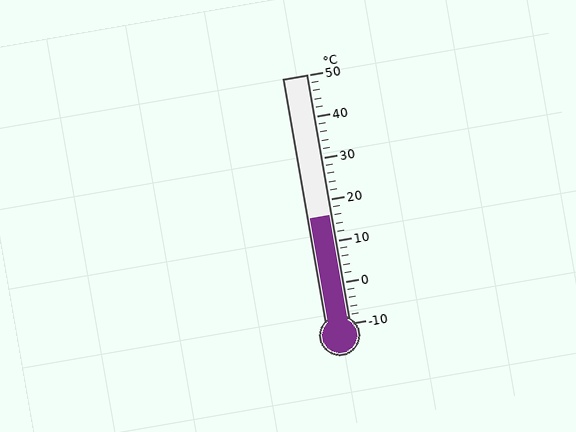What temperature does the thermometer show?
The thermometer shows approximately 16°C.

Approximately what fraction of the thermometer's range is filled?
The thermometer is filled to approximately 45% of its range.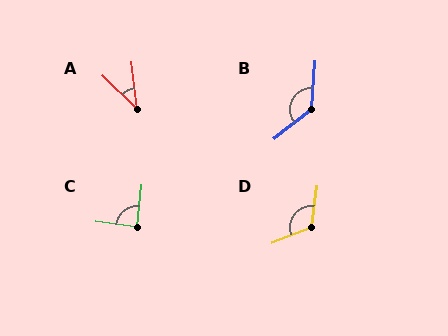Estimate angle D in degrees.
Approximately 119 degrees.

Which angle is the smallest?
A, at approximately 39 degrees.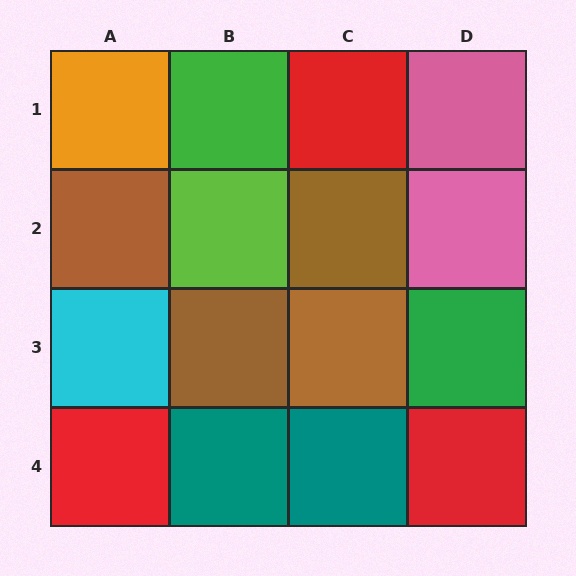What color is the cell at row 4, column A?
Red.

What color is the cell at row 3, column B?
Brown.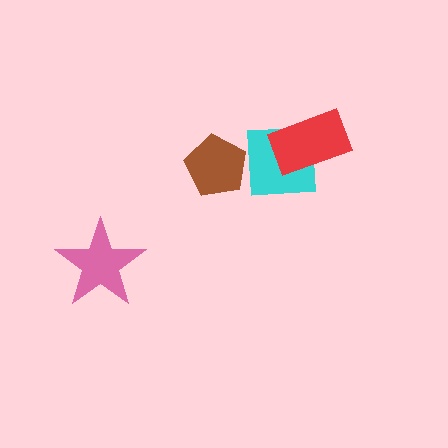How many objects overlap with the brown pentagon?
0 objects overlap with the brown pentagon.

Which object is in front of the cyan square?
The red rectangle is in front of the cyan square.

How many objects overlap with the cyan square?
1 object overlaps with the cyan square.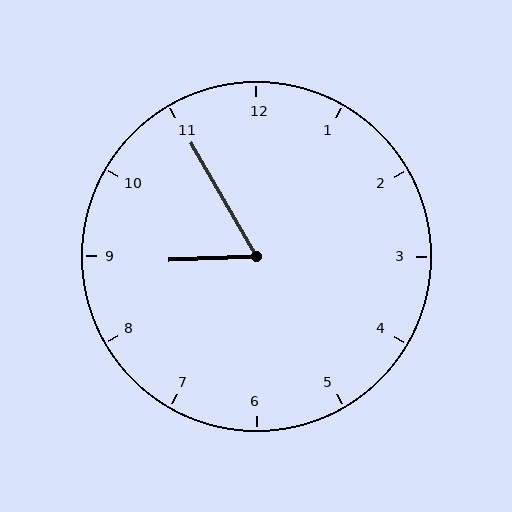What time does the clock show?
8:55.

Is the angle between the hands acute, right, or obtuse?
It is acute.